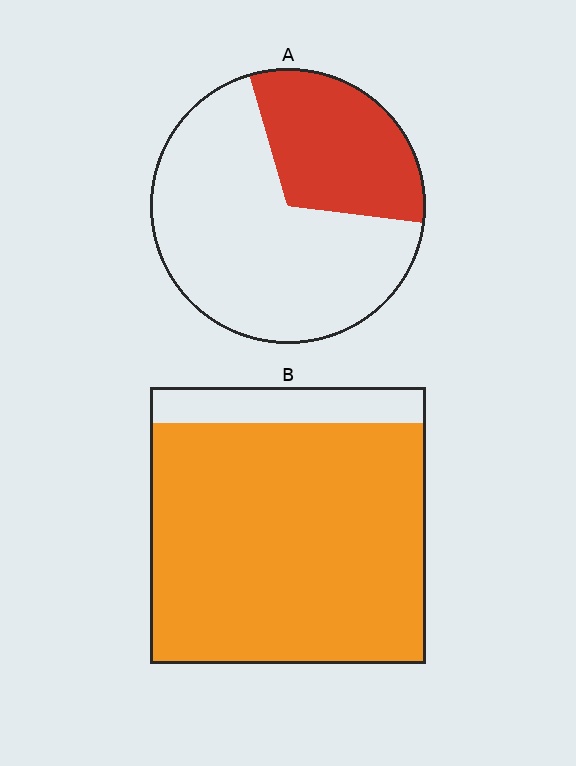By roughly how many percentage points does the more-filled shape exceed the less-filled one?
By roughly 55 percentage points (B over A).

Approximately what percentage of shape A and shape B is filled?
A is approximately 30% and B is approximately 85%.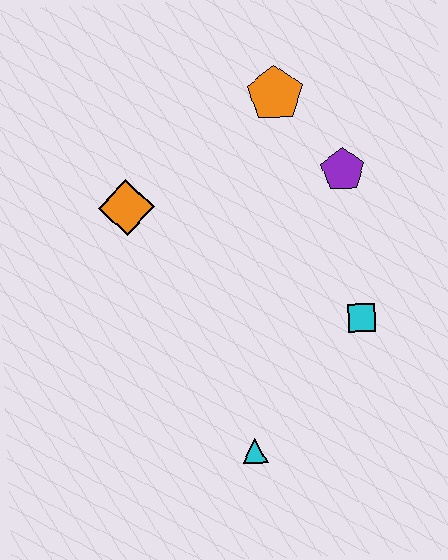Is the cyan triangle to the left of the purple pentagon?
Yes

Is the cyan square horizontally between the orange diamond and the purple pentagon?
No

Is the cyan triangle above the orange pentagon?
No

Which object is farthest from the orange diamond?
The cyan triangle is farthest from the orange diamond.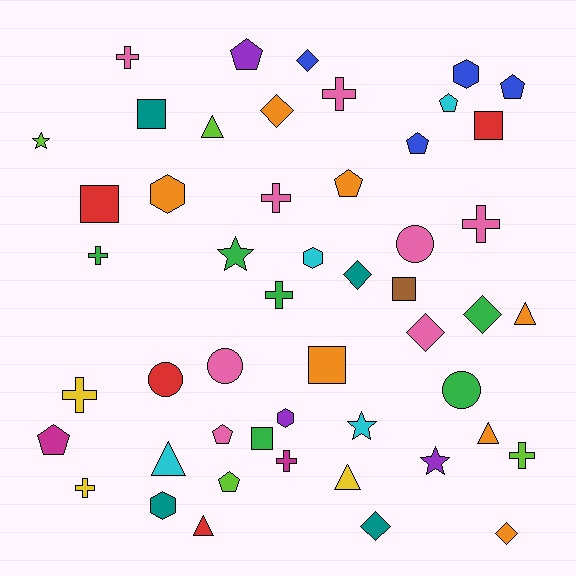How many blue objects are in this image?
There are 4 blue objects.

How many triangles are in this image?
There are 6 triangles.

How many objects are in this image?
There are 50 objects.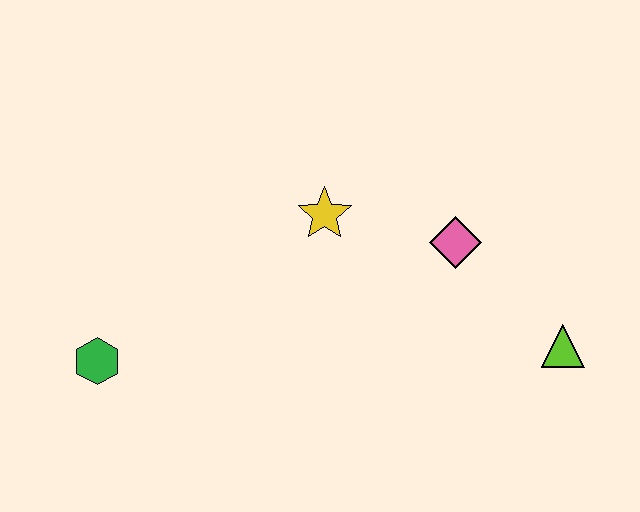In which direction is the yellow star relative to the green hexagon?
The yellow star is to the right of the green hexagon.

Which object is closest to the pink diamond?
The yellow star is closest to the pink diamond.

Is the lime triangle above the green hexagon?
Yes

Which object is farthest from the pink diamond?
The green hexagon is farthest from the pink diamond.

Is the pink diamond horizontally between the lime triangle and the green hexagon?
Yes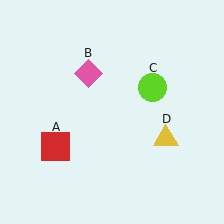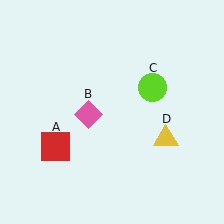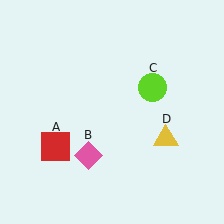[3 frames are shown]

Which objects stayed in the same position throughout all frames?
Red square (object A) and lime circle (object C) and yellow triangle (object D) remained stationary.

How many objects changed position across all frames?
1 object changed position: pink diamond (object B).